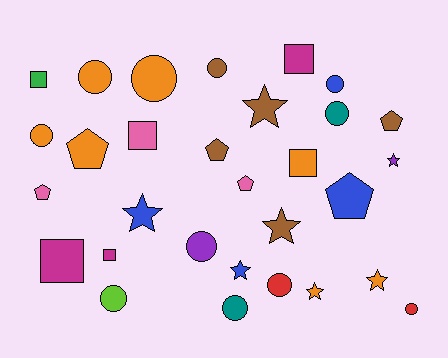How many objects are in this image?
There are 30 objects.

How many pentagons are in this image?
There are 6 pentagons.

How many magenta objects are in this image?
There are 3 magenta objects.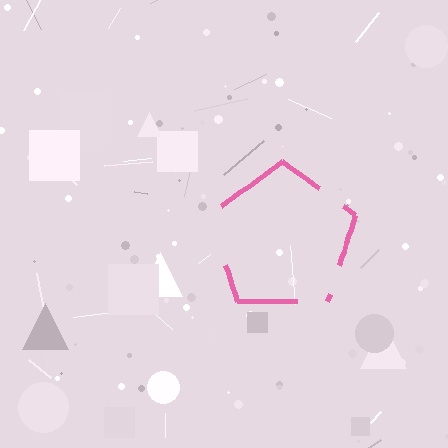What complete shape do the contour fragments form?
The contour fragments form a pentagon.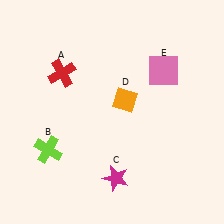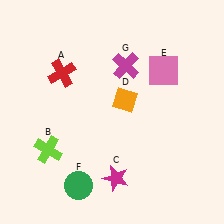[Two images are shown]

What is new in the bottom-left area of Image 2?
A green circle (F) was added in the bottom-left area of Image 2.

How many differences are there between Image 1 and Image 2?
There are 2 differences between the two images.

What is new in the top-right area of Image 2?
A magenta cross (G) was added in the top-right area of Image 2.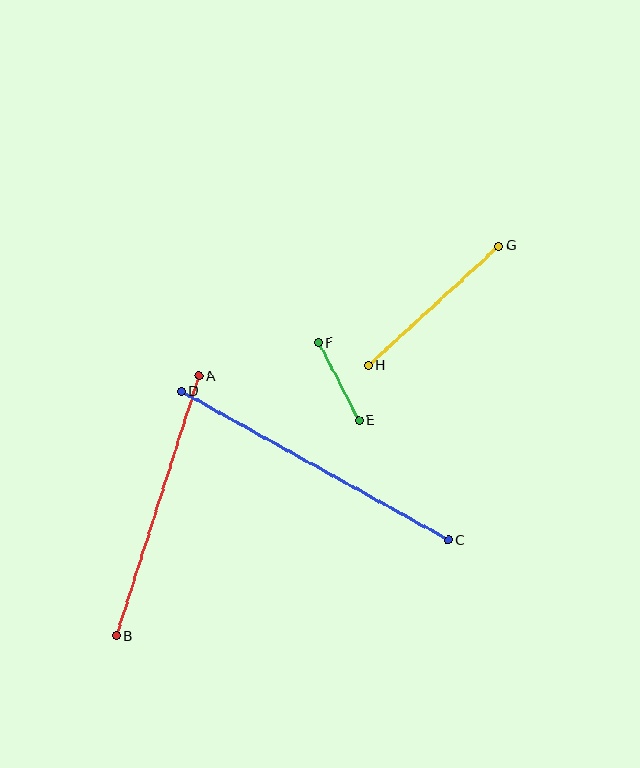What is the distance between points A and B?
The distance is approximately 273 pixels.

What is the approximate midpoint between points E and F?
The midpoint is at approximately (339, 382) pixels.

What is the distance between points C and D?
The distance is approximately 305 pixels.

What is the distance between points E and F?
The distance is approximately 88 pixels.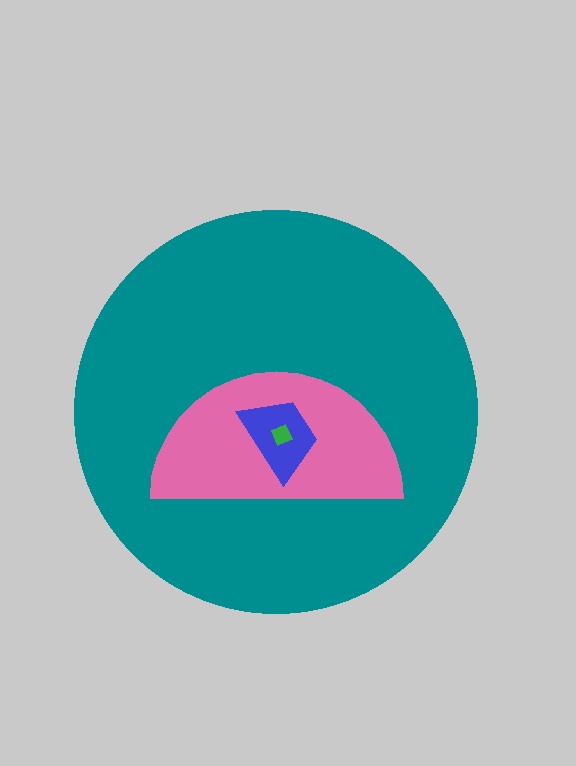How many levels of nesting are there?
4.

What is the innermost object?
The green diamond.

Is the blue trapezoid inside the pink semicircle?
Yes.